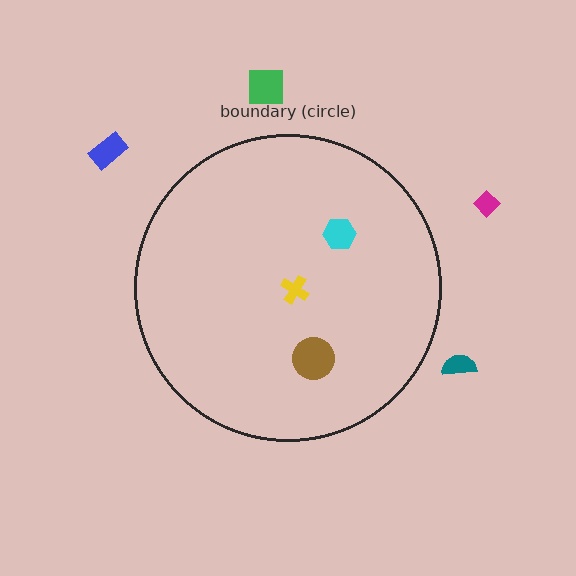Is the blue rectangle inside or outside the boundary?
Outside.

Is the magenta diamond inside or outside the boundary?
Outside.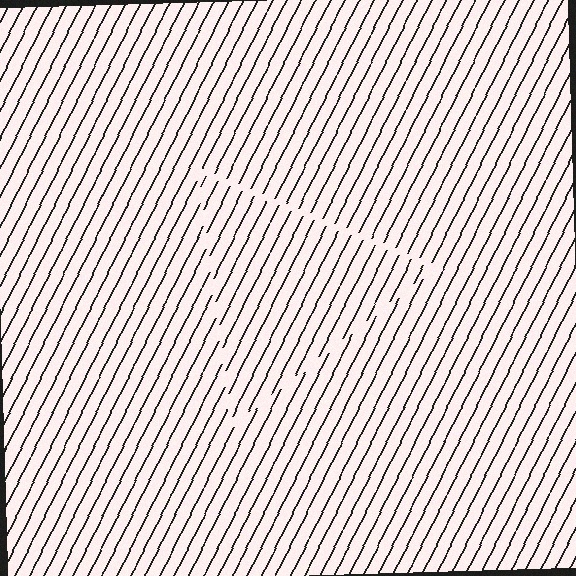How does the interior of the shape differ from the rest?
The interior of the shape contains the same grating, shifted by half a period — the contour is defined by the phase discontinuity where line-ends from the inner and outer gratings abut.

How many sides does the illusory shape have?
3 sides — the line-ends trace a triangle.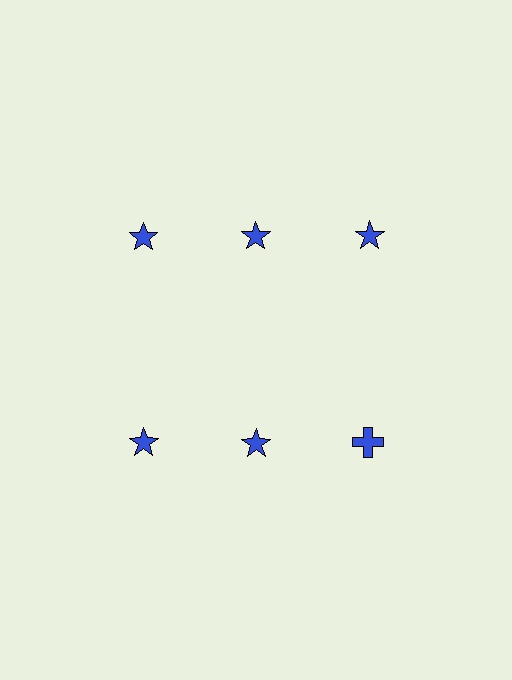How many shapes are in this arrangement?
There are 6 shapes arranged in a grid pattern.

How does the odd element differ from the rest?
It has a different shape: cross instead of star.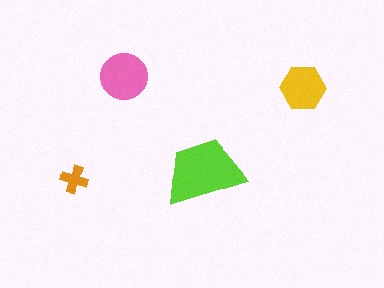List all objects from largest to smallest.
The lime trapezoid, the pink circle, the yellow hexagon, the orange cross.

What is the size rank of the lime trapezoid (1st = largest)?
1st.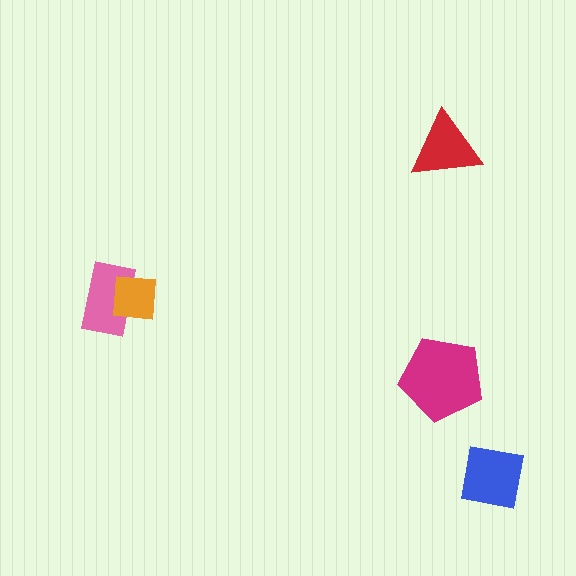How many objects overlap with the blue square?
0 objects overlap with the blue square.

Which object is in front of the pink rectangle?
The orange square is in front of the pink rectangle.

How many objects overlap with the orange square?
1 object overlaps with the orange square.